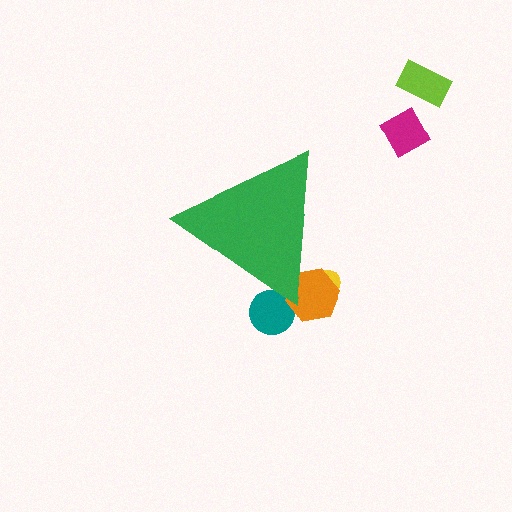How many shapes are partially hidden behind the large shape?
3 shapes are partially hidden.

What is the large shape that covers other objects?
A green triangle.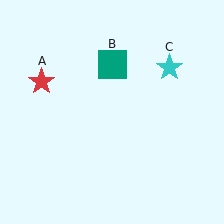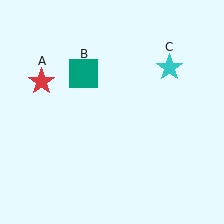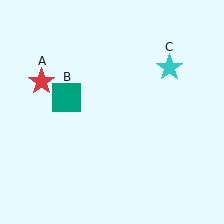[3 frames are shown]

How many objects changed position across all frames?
1 object changed position: teal square (object B).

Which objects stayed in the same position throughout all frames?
Red star (object A) and cyan star (object C) remained stationary.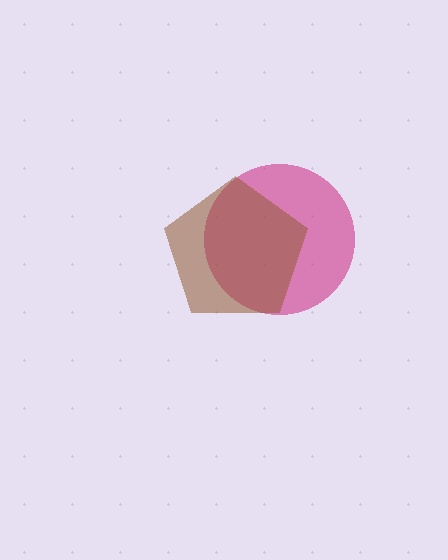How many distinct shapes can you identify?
There are 2 distinct shapes: a magenta circle, a brown pentagon.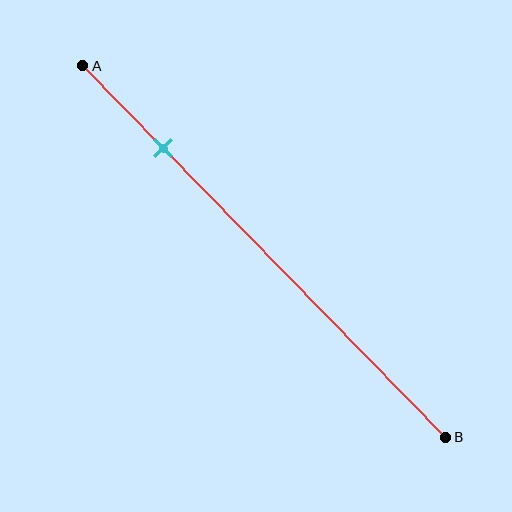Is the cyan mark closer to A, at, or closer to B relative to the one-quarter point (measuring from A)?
The cyan mark is approximately at the one-quarter point of segment AB.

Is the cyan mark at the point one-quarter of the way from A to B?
Yes, the mark is approximately at the one-quarter point.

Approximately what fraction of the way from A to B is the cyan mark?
The cyan mark is approximately 20% of the way from A to B.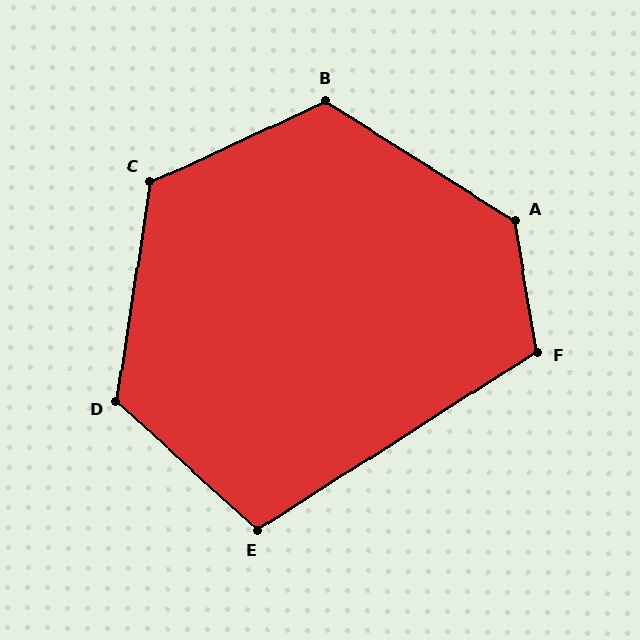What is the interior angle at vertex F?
Approximately 113 degrees (obtuse).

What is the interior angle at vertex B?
Approximately 123 degrees (obtuse).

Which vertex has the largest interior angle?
A, at approximately 131 degrees.